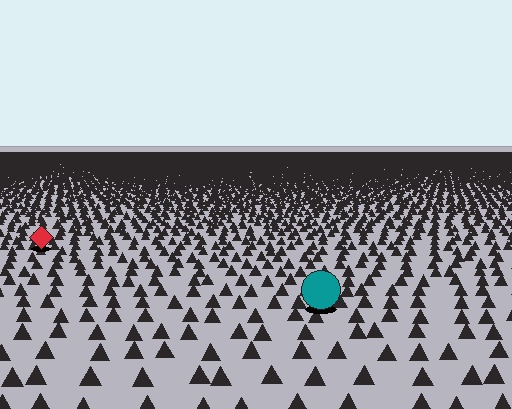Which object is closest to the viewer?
The teal circle is closest. The texture marks near it are larger and more spread out.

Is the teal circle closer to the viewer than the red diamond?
Yes. The teal circle is closer — you can tell from the texture gradient: the ground texture is coarser near it.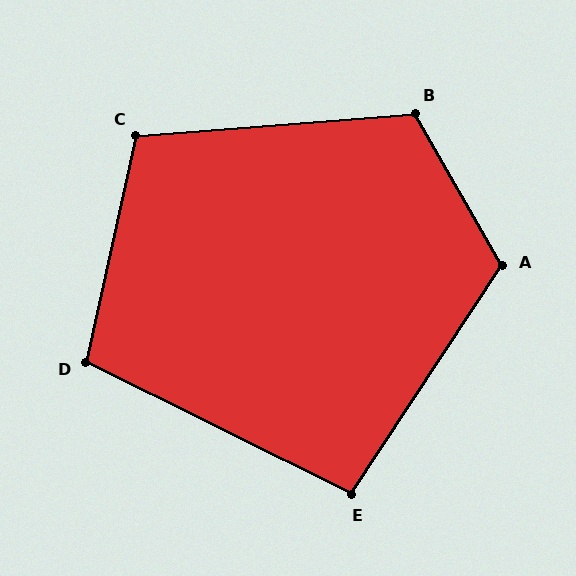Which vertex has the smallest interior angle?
E, at approximately 97 degrees.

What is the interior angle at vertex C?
Approximately 107 degrees (obtuse).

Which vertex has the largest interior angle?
A, at approximately 117 degrees.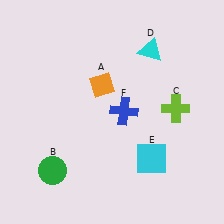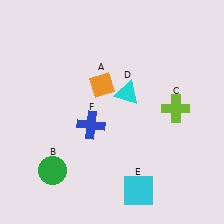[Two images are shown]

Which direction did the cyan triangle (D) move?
The cyan triangle (D) moved down.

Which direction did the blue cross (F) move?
The blue cross (F) moved left.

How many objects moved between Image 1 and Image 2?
3 objects moved between the two images.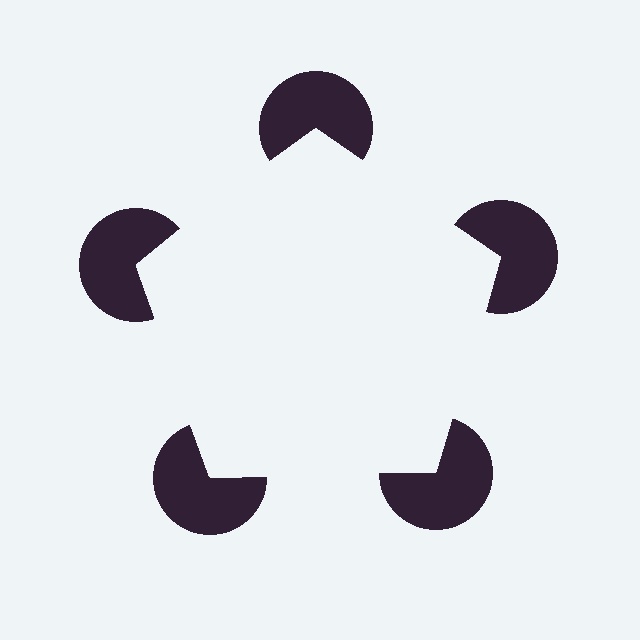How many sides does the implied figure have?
5 sides.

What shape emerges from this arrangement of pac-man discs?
An illusory pentagon — its edges are inferred from the aligned wedge cuts in the pac-man discs, not physically drawn.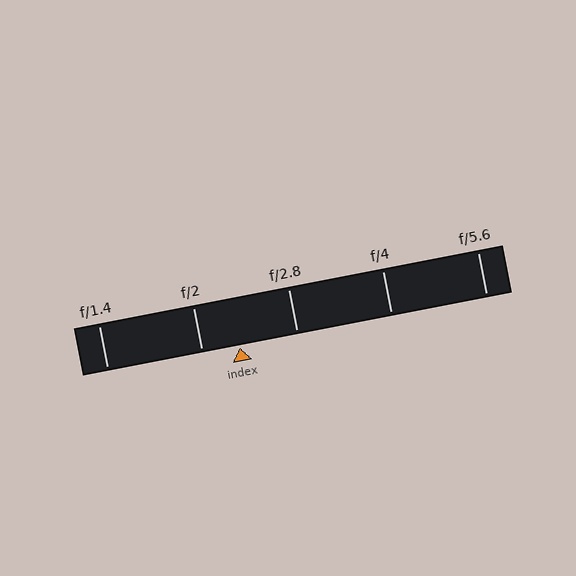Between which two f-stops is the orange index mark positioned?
The index mark is between f/2 and f/2.8.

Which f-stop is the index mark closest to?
The index mark is closest to f/2.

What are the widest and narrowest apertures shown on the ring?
The widest aperture shown is f/1.4 and the narrowest is f/5.6.